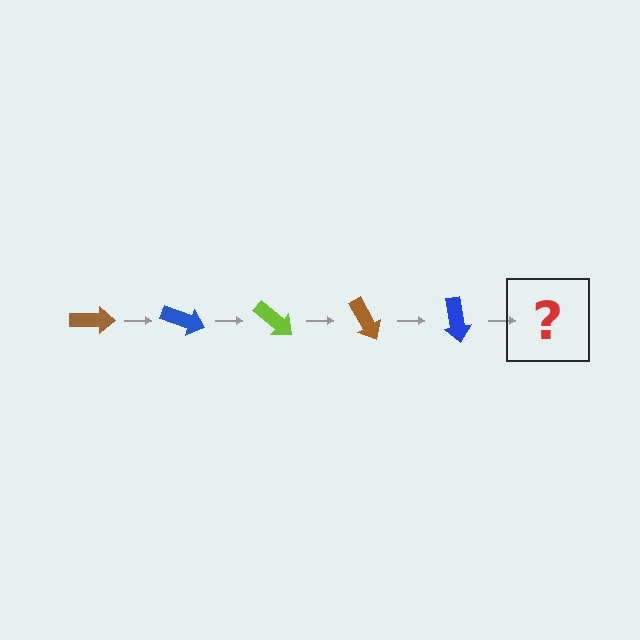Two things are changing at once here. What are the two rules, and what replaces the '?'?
The two rules are that it rotates 20 degrees each step and the color cycles through brown, blue, and lime. The '?' should be a lime arrow, rotated 100 degrees from the start.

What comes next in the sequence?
The next element should be a lime arrow, rotated 100 degrees from the start.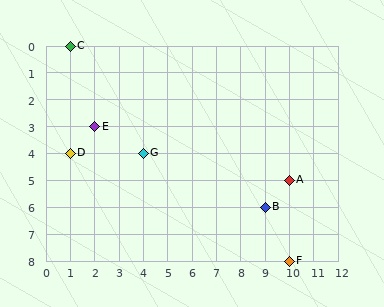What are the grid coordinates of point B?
Point B is at grid coordinates (9, 6).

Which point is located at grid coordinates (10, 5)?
Point A is at (10, 5).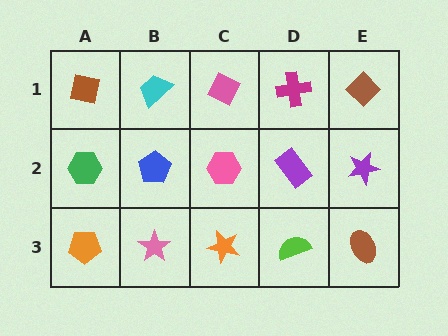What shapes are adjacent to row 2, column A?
A brown square (row 1, column A), an orange pentagon (row 3, column A), a blue pentagon (row 2, column B).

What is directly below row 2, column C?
An orange star.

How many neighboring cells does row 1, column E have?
2.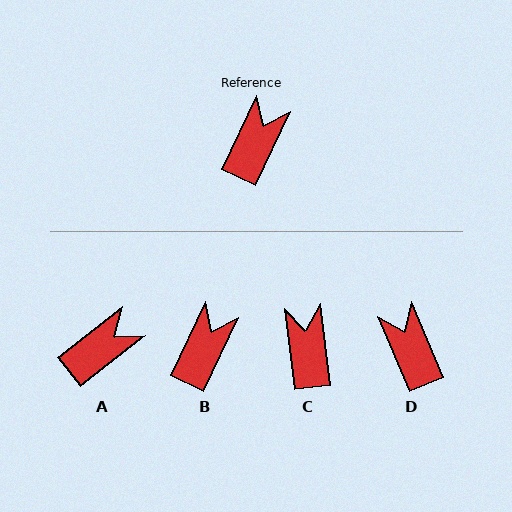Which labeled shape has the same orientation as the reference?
B.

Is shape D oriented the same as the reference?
No, it is off by about 48 degrees.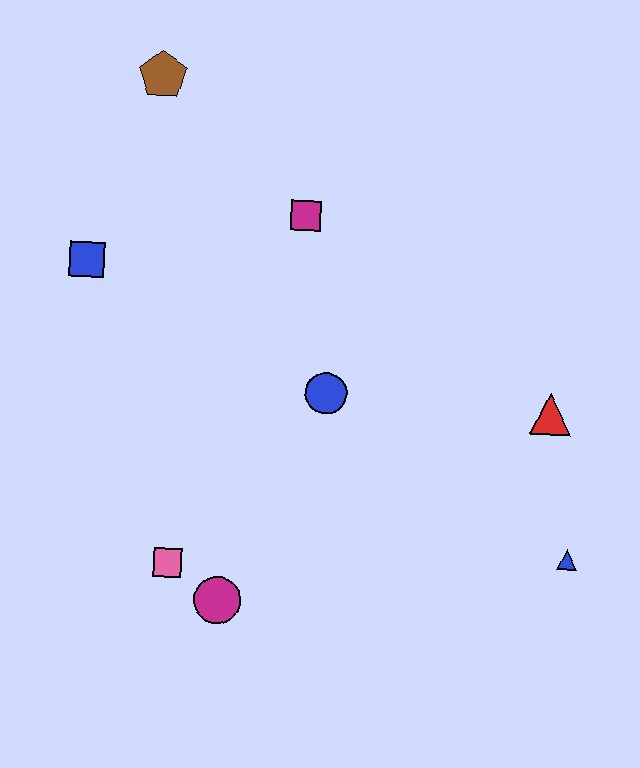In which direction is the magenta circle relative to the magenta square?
The magenta circle is below the magenta square.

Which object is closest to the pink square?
The magenta circle is closest to the pink square.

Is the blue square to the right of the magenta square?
No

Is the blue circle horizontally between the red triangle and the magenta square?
Yes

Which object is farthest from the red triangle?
The brown pentagon is farthest from the red triangle.